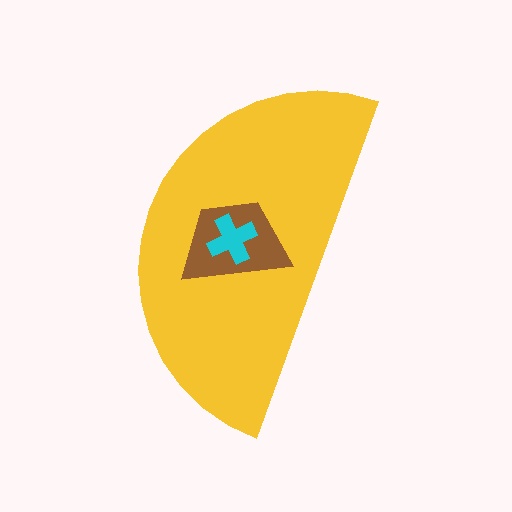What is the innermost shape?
The cyan cross.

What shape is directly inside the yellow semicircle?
The brown trapezoid.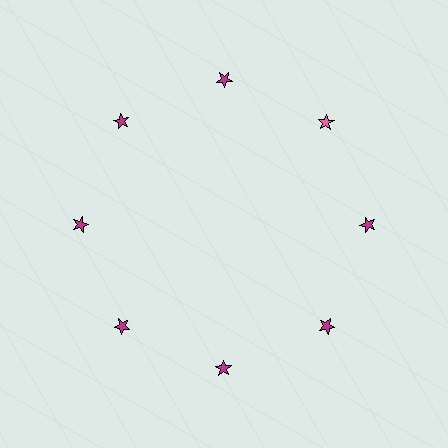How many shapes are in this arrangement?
There are 8 shapes arranged in a ring pattern.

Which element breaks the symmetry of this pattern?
The pink star at roughly the 2 o'clock position breaks the symmetry. All other shapes are magenta stars.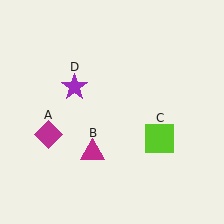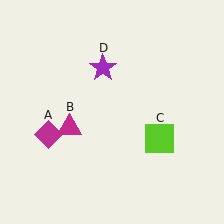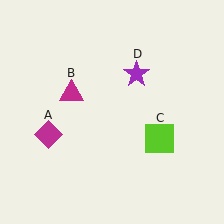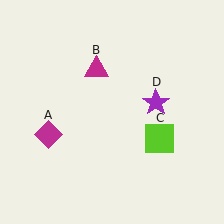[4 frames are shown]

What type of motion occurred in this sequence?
The magenta triangle (object B), purple star (object D) rotated clockwise around the center of the scene.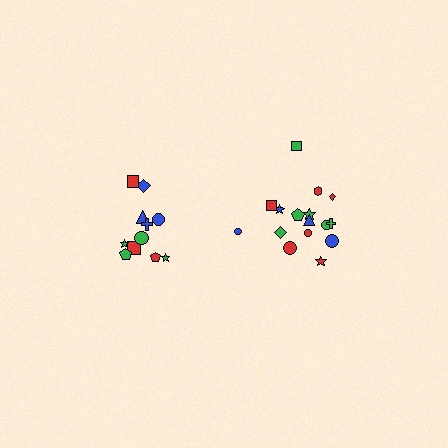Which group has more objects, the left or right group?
The right group.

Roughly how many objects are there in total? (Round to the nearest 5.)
Roughly 25 objects in total.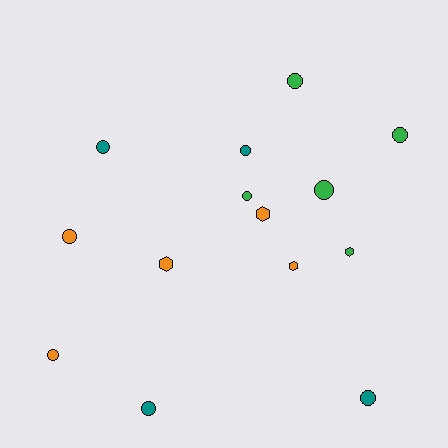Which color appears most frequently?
Orange, with 5 objects.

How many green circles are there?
There are 4 green circles.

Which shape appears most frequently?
Circle, with 10 objects.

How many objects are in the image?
There are 14 objects.